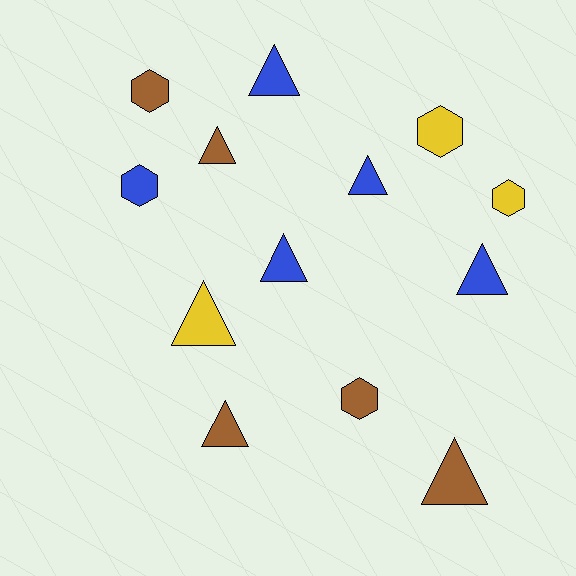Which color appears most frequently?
Brown, with 5 objects.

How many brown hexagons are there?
There are 2 brown hexagons.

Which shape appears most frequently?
Triangle, with 8 objects.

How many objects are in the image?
There are 13 objects.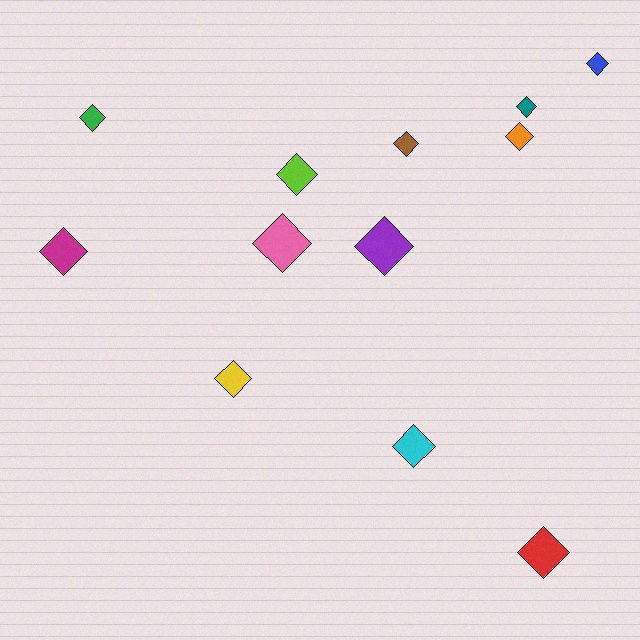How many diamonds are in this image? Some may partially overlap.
There are 12 diamonds.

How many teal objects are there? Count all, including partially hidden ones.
There is 1 teal object.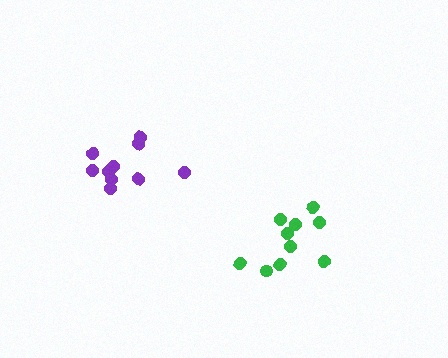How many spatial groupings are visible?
There are 2 spatial groupings.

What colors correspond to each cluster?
The clusters are colored: green, purple.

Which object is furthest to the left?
The purple cluster is leftmost.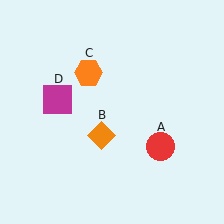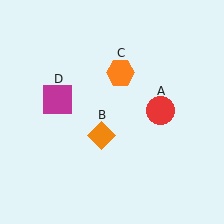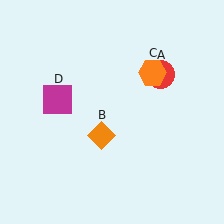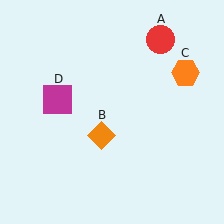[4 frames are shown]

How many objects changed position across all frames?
2 objects changed position: red circle (object A), orange hexagon (object C).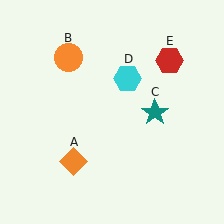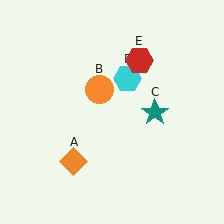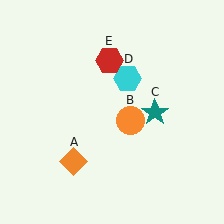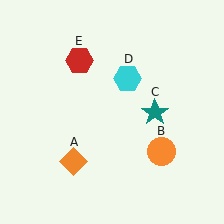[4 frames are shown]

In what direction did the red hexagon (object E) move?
The red hexagon (object E) moved left.